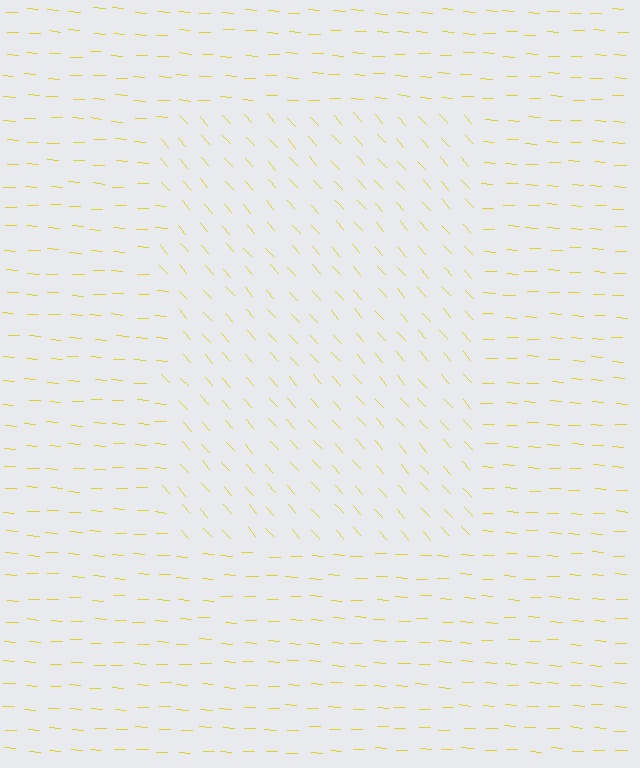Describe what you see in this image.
The image is filled with small yellow line segments. A rectangle region in the image has lines oriented differently from the surrounding lines, creating a visible texture boundary.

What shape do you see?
I see a rectangle.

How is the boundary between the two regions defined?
The boundary is defined purely by a change in line orientation (approximately 45 degrees difference). All lines are the same color and thickness.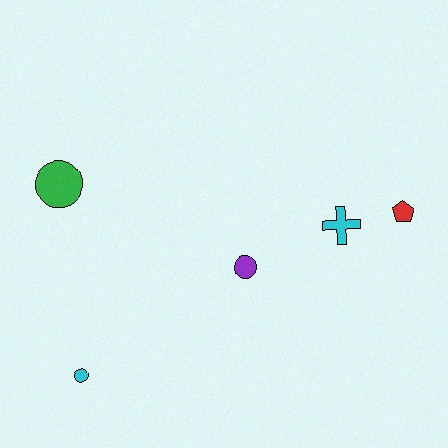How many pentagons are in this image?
There is 1 pentagon.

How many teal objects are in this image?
There are no teal objects.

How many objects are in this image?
There are 5 objects.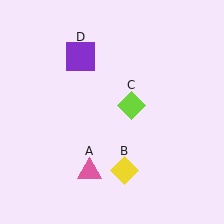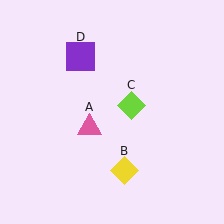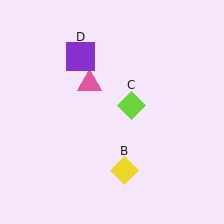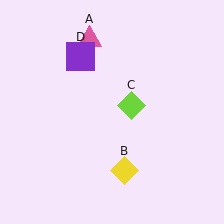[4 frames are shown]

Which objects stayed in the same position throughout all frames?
Yellow diamond (object B) and lime diamond (object C) and purple square (object D) remained stationary.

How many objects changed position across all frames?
1 object changed position: pink triangle (object A).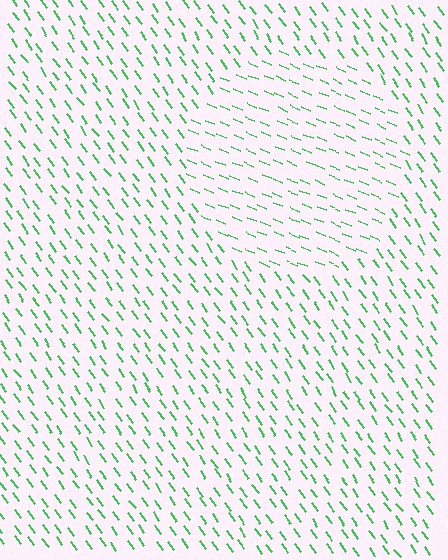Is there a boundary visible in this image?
Yes, there is a texture boundary formed by a change in line orientation.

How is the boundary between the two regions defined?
The boundary is defined purely by a change in line orientation (approximately 31 degrees difference). All lines are the same color and thickness.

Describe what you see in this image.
The image is filled with small green line segments. A circle region in the image has lines oriented differently from the surrounding lines, creating a visible texture boundary.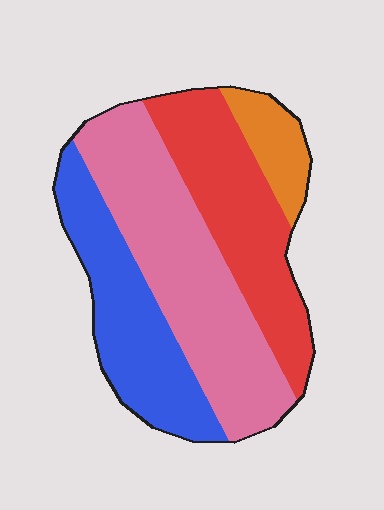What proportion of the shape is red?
Red takes up about one quarter (1/4) of the shape.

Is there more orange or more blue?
Blue.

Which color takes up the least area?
Orange, at roughly 10%.